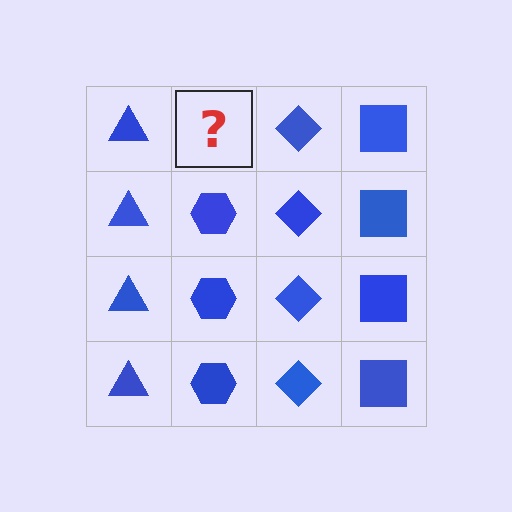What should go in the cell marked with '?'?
The missing cell should contain a blue hexagon.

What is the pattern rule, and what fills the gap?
The rule is that each column has a consistent shape. The gap should be filled with a blue hexagon.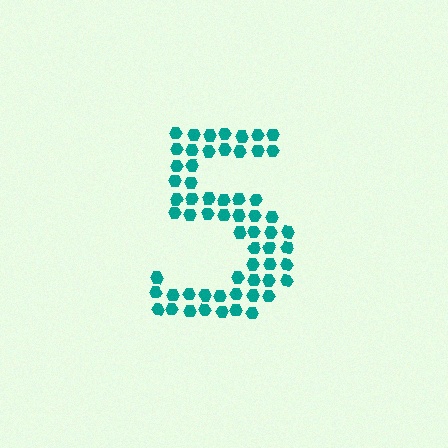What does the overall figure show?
The overall figure shows the digit 5.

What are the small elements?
The small elements are hexagons.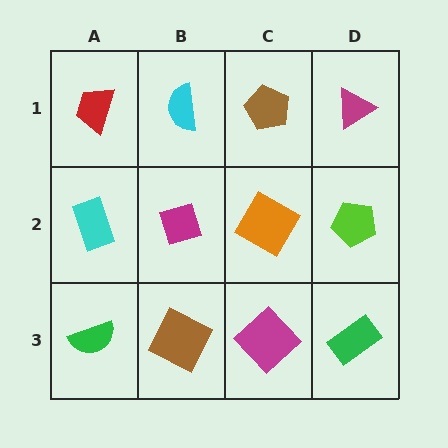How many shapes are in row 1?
4 shapes.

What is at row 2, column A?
A cyan rectangle.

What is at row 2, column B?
A magenta diamond.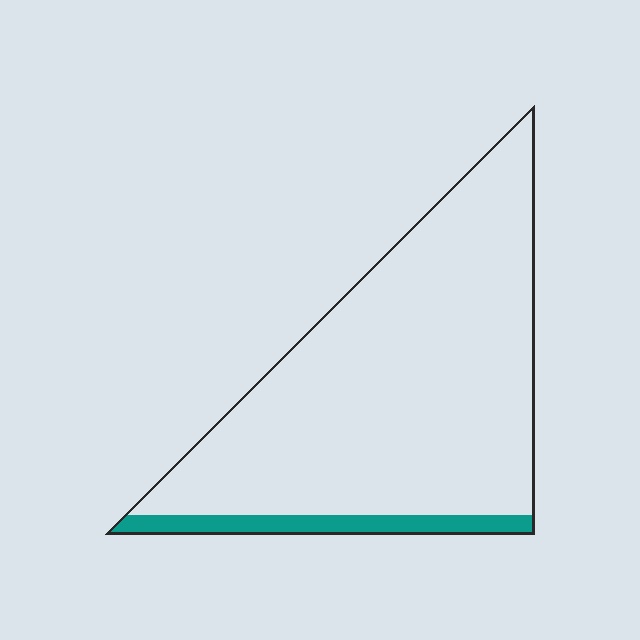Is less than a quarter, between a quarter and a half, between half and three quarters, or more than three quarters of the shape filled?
Less than a quarter.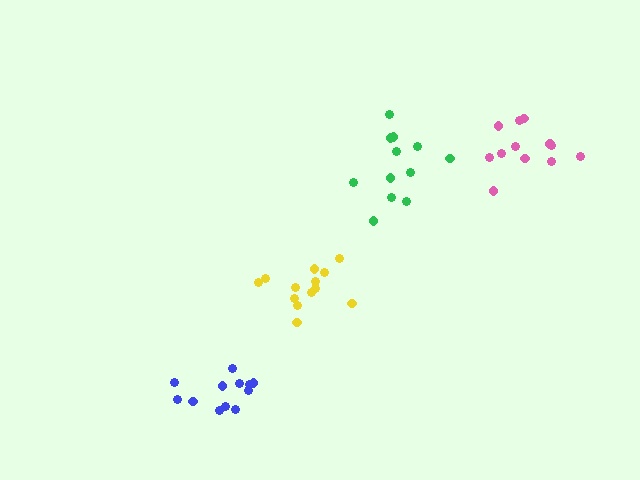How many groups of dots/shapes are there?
There are 4 groups.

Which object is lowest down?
The blue cluster is bottommost.